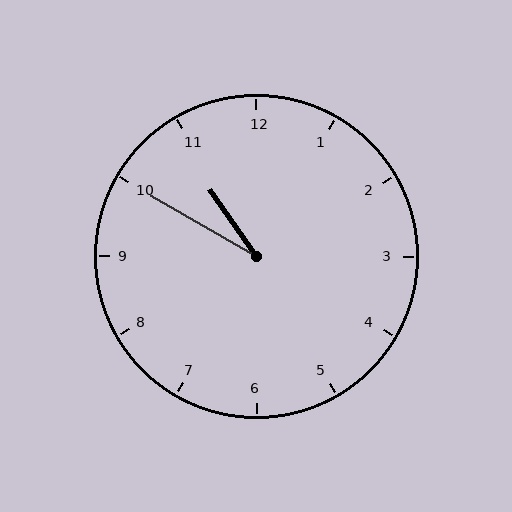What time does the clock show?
10:50.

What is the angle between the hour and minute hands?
Approximately 25 degrees.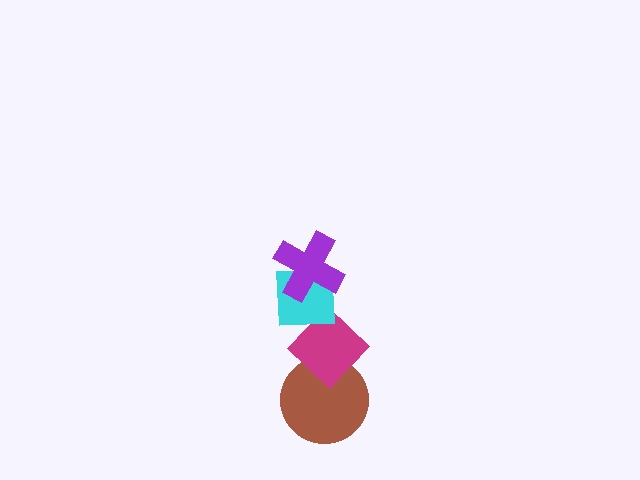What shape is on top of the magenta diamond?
The cyan square is on top of the magenta diamond.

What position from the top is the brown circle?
The brown circle is 4th from the top.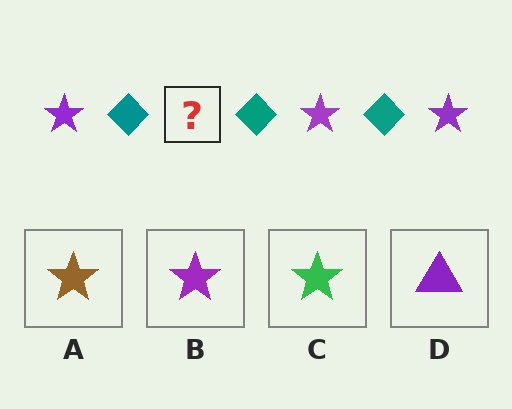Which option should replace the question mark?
Option B.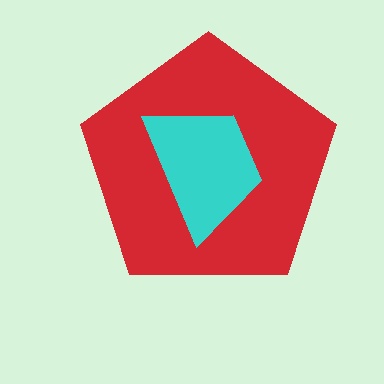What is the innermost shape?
The cyan trapezoid.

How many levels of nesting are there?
2.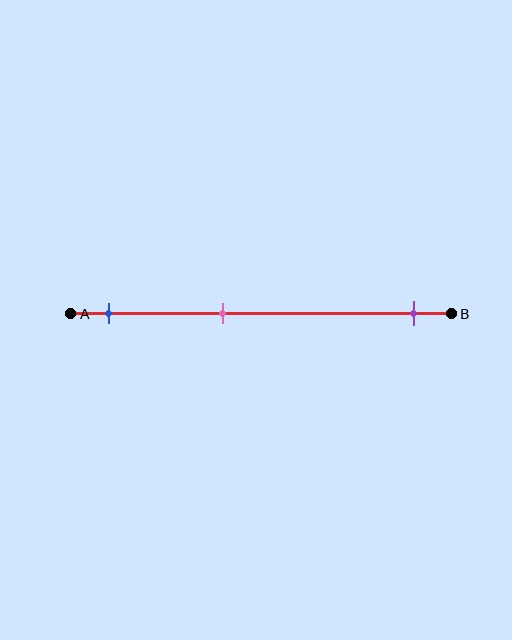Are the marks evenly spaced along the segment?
No, the marks are not evenly spaced.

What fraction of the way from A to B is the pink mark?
The pink mark is approximately 40% (0.4) of the way from A to B.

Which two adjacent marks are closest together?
The blue and pink marks are the closest adjacent pair.